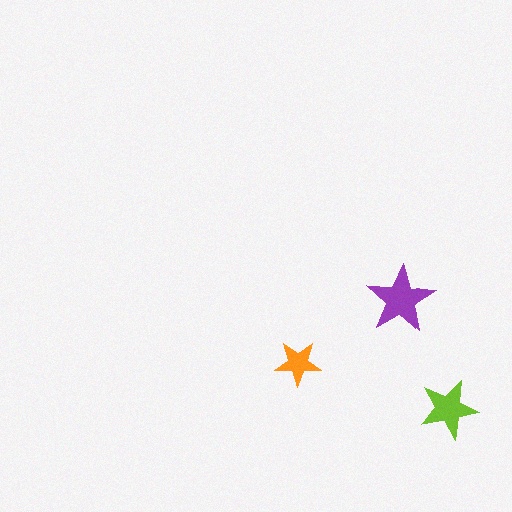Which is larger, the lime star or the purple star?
The purple one.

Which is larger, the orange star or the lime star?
The lime one.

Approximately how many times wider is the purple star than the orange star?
About 1.5 times wider.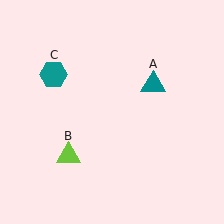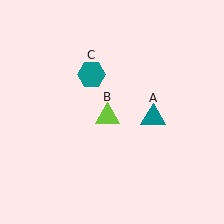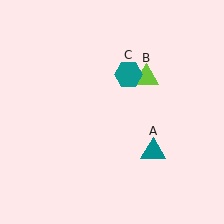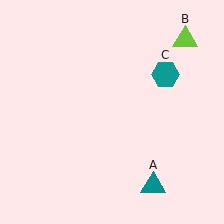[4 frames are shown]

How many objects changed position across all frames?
3 objects changed position: teal triangle (object A), lime triangle (object B), teal hexagon (object C).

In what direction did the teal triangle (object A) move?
The teal triangle (object A) moved down.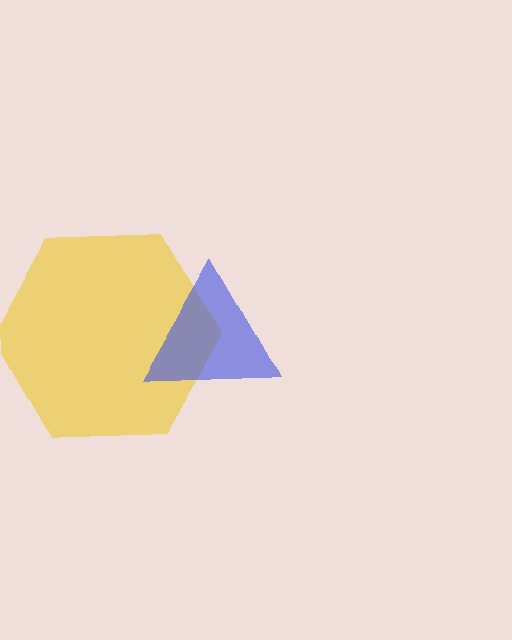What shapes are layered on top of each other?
The layered shapes are: a yellow hexagon, a blue triangle.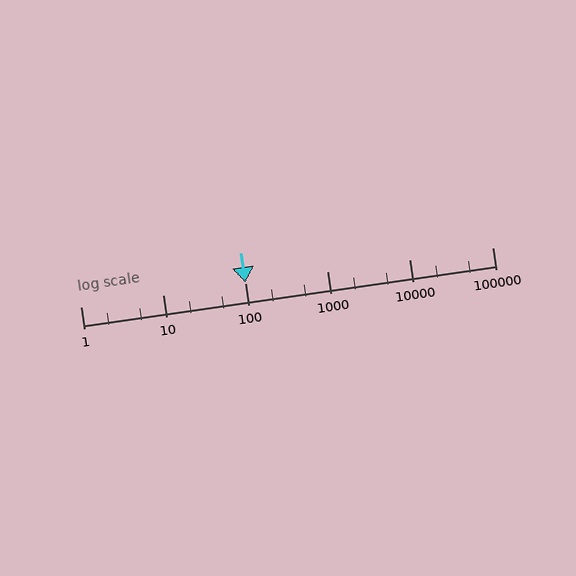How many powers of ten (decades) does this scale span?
The scale spans 5 decades, from 1 to 100000.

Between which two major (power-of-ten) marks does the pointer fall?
The pointer is between 100 and 1000.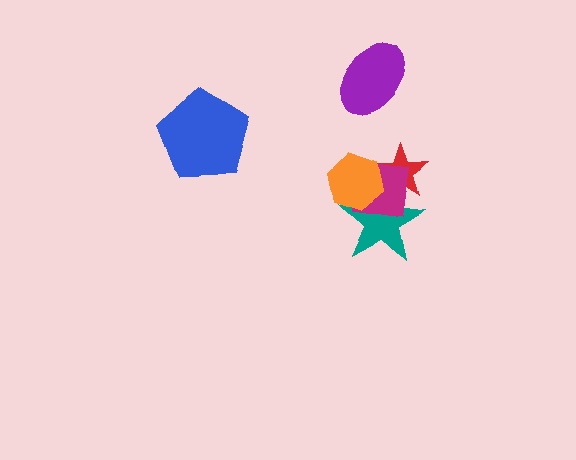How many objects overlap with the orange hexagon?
3 objects overlap with the orange hexagon.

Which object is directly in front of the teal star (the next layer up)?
The magenta square is directly in front of the teal star.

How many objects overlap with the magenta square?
3 objects overlap with the magenta square.